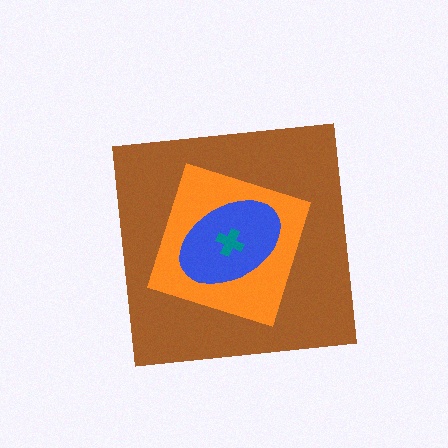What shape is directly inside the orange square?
The blue ellipse.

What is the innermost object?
The teal cross.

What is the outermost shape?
The brown square.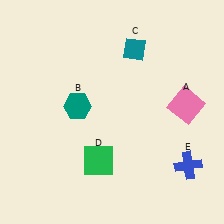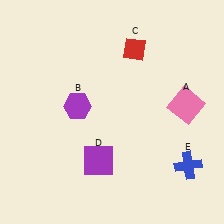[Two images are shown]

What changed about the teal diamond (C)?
In Image 1, C is teal. In Image 2, it changed to red.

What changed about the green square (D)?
In Image 1, D is green. In Image 2, it changed to purple.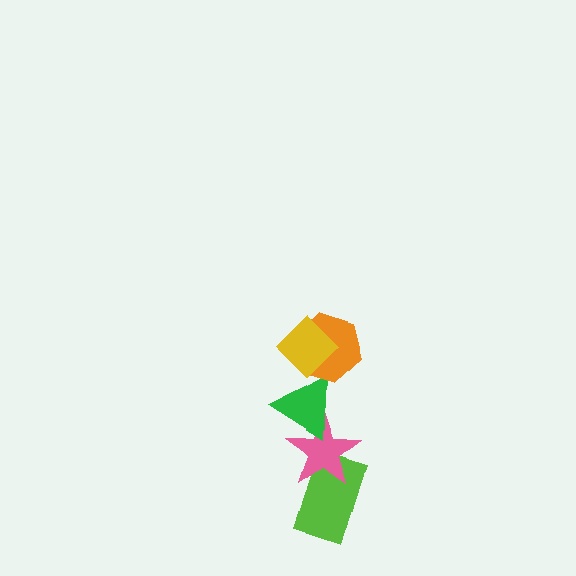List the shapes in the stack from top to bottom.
From top to bottom: the yellow diamond, the orange hexagon, the green triangle, the pink star, the lime rectangle.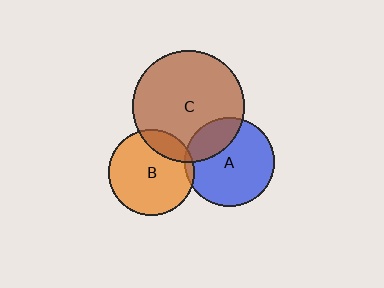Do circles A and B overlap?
Yes.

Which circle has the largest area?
Circle C (brown).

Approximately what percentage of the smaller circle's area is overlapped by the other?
Approximately 5%.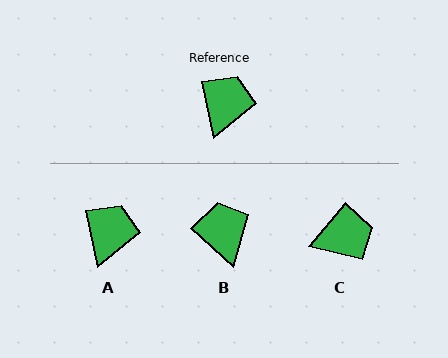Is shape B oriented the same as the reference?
No, it is off by about 35 degrees.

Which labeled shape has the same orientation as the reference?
A.